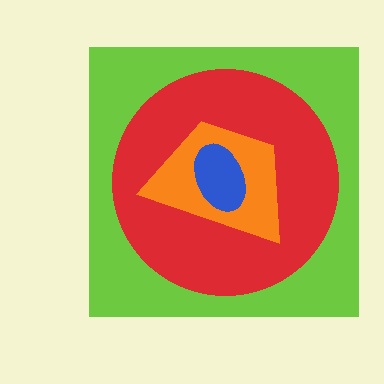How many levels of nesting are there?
4.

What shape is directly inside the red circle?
The orange trapezoid.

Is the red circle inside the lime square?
Yes.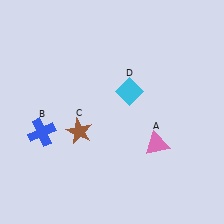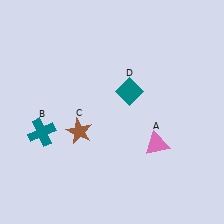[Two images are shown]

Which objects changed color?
B changed from blue to teal. D changed from cyan to teal.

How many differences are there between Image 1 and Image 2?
There are 2 differences between the two images.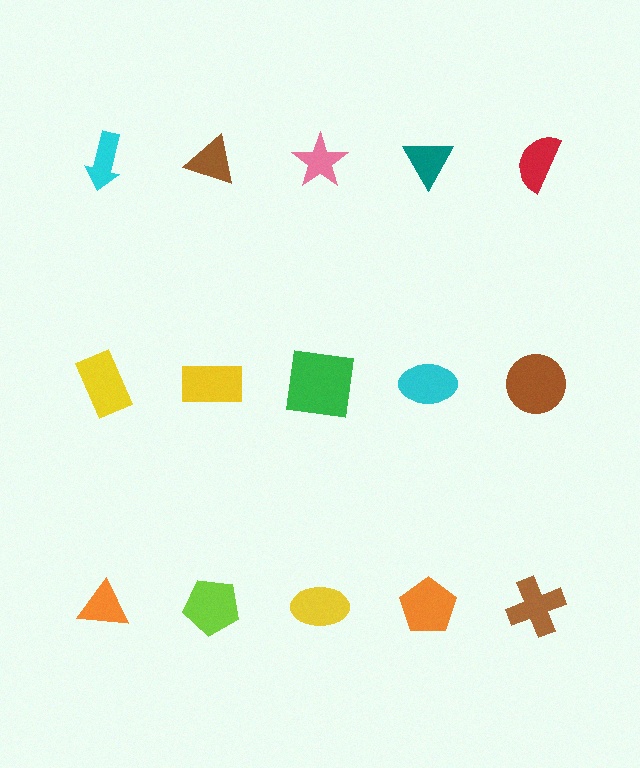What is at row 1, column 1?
A cyan arrow.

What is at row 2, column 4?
A cyan ellipse.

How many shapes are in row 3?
5 shapes.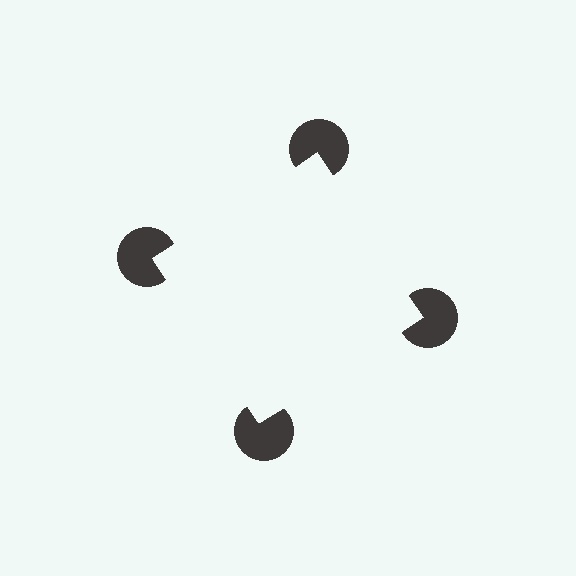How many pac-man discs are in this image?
There are 4 — one at each vertex of the illusory square.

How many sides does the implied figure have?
4 sides.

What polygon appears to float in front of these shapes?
An illusory square — its edges are inferred from the aligned wedge cuts in the pac-man discs, not physically drawn.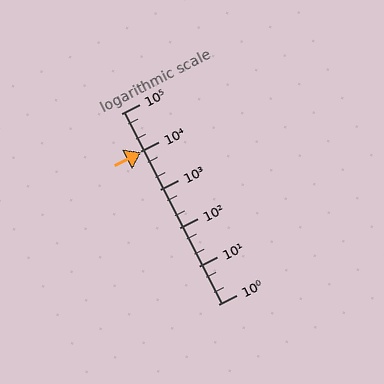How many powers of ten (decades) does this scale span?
The scale spans 5 decades, from 1 to 100000.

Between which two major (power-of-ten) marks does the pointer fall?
The pointer is between 1000 and 10000.